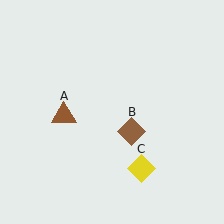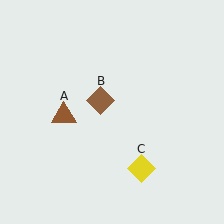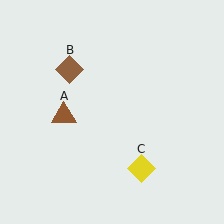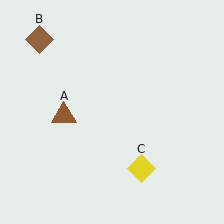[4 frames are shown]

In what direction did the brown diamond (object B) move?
The brown diamond (object B) moved up and to the left.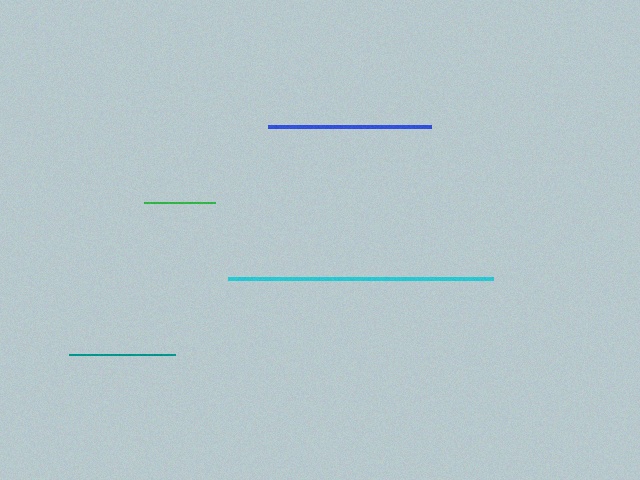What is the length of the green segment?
The green segment is approximately 71 pixels long.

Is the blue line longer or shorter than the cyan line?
The cyan line is longer than the blue line.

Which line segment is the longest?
The cyan line is the longest at approximately 265 pixels.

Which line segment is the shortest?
The green line is the shortest at approximately 71 pixels.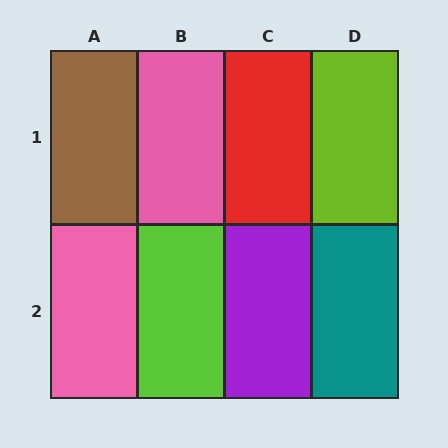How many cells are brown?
1 cell is brown.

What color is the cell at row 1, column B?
Pink.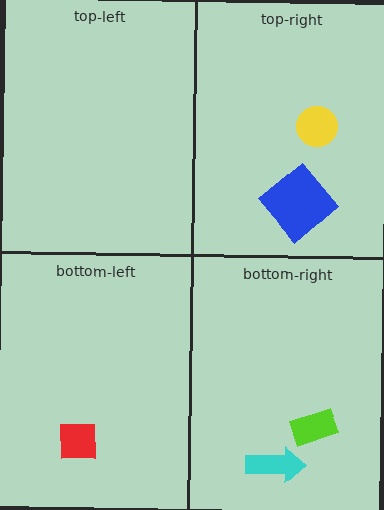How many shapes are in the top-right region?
2.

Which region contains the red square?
The bottom-left region.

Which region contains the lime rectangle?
The bottom-right region.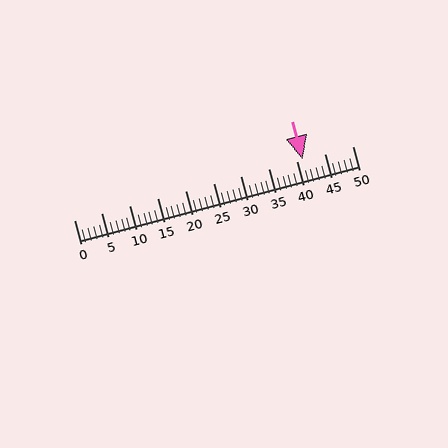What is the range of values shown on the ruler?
The ruler shows values from 0 to 50.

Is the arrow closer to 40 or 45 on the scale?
The arrow is closer to 40.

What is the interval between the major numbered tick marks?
The major tick marks are spaced 5 units apart.